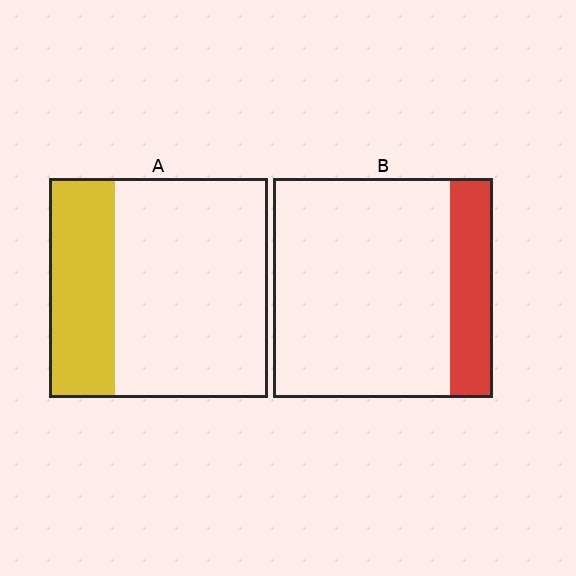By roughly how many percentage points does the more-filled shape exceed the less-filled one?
By roughly 10 percentage points (A over B).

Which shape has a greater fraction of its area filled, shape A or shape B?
Shape A.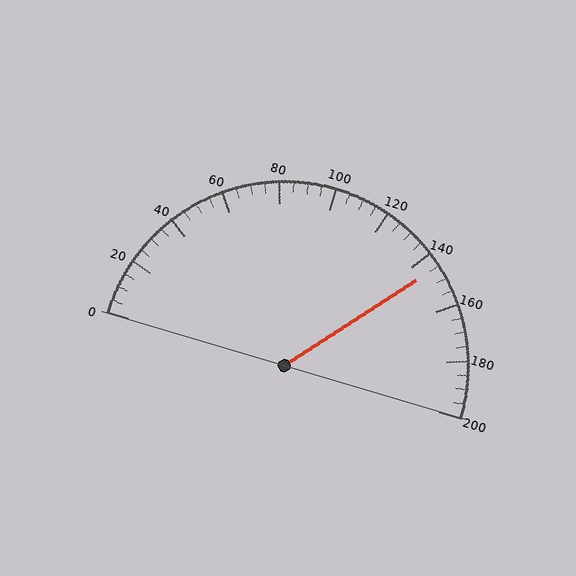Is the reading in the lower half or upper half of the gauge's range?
The reading is in the upper half of the range (0 to 200).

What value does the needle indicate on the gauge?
The needle indicates approximately 145.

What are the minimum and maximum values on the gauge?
The gauge ranges from 0 to 200.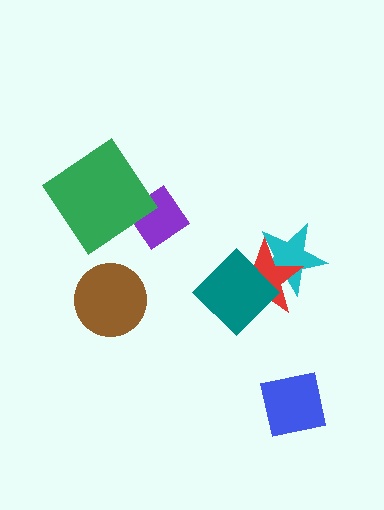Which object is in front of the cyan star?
The red star is in front of the cyan star.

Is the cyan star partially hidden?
Yes, it is partially covered by another shape.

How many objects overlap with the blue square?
0 objects overlap with the blue square.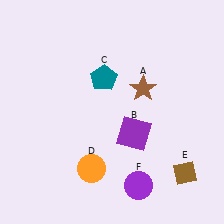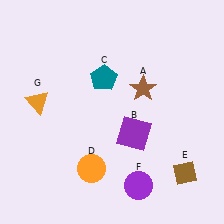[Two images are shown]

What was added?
An orange triangle (G) was added in Image 2.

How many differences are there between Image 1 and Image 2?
There is 1 difference between the two images.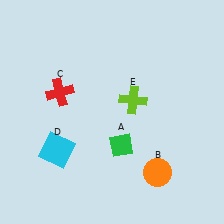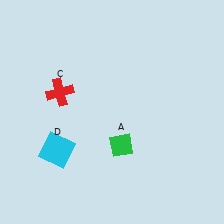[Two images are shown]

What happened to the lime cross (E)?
The lime cross (E) was removed in Image 2. It was in the top-right area of Image 1.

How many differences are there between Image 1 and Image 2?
There are 2 differences between the two images.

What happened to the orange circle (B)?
The orange circle (B) was removed in Image 2. It was in the bottom-right area of Image 1.